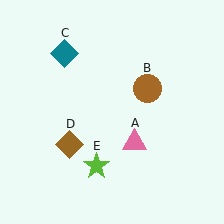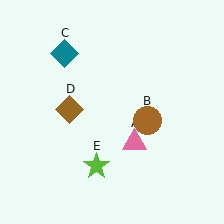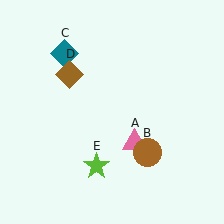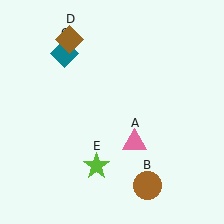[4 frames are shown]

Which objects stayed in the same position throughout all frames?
Pink triangle (object A) and teal diamond (object C) and lime star (object E) remained stationary.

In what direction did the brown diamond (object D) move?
The brown diamond (object D) moved up.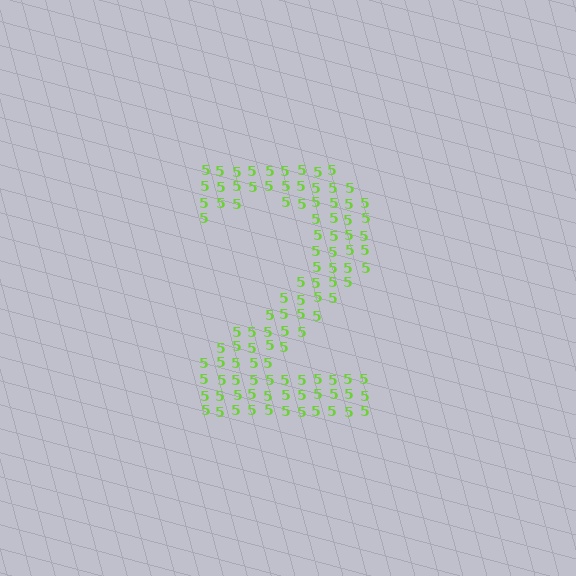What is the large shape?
The large shape is the digit 2.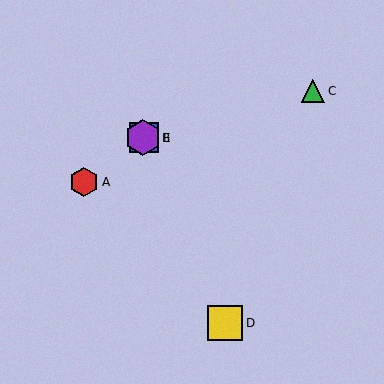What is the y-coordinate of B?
Object B is at y≈138.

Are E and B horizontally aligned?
Yes, both are at y≈138.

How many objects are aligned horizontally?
2 objects (B, E) are aligned horizontally.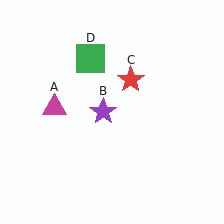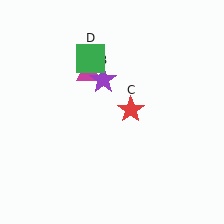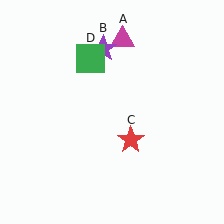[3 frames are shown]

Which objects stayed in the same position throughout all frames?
Green square (object D) remained stationary.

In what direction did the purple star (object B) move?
The purple star (object B) moved up.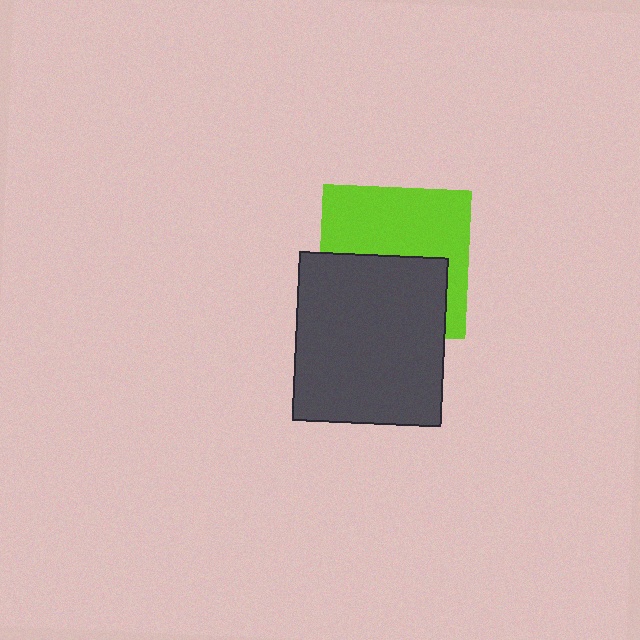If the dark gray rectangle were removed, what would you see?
You would see the complete lime square.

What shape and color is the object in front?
The object in front is a dark gray rectangle.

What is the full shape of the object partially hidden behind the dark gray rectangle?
The partially hidden object is a lime square.